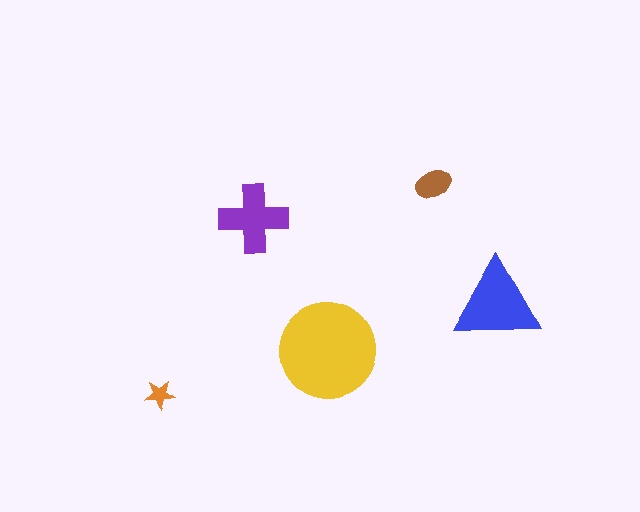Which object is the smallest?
The orange star.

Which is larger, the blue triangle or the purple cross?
The blue triangle.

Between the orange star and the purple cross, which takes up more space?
The purple cross.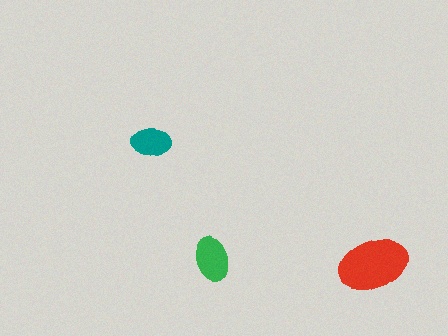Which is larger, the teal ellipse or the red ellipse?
The red one.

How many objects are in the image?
There are 3 objects in the image.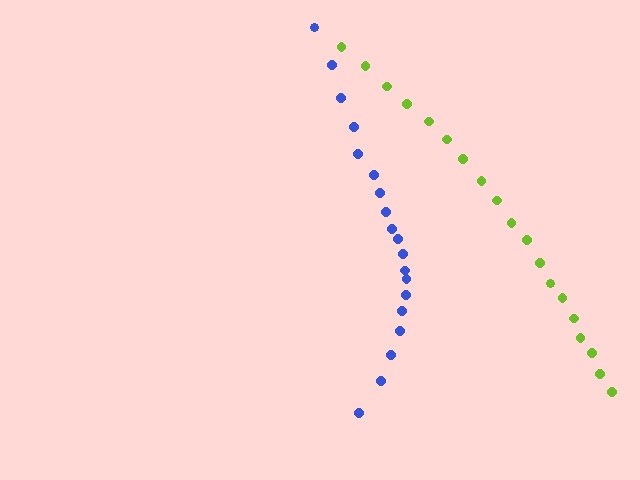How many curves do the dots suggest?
There are 2 distinct paths.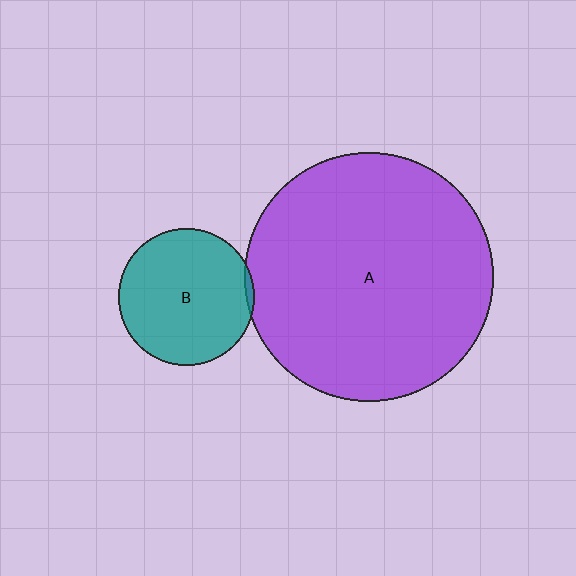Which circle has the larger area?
Circle A (purple).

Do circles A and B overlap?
Yes.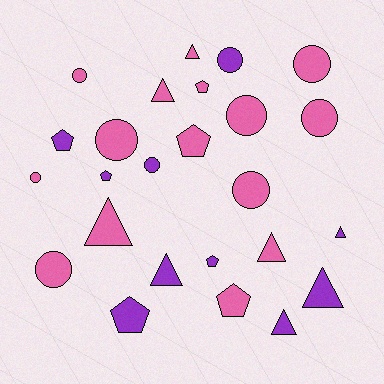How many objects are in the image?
There are 25 objects.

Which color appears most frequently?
Pink, with 15 objects.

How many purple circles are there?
There are 2 purple circles.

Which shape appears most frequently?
Circle, with 10 objects.